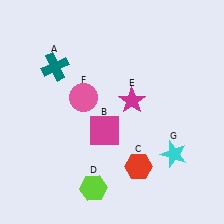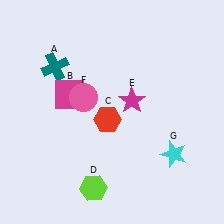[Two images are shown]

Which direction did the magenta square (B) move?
The magenta square (B) moved up.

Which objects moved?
The objects that moved are: the magenta square (B), the red hexagon (C).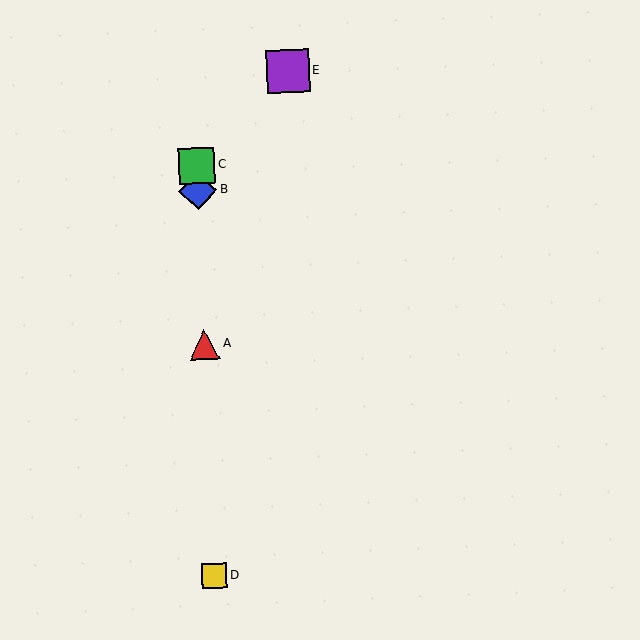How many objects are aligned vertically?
4 objects (A, B, C, D) are aligned vertically.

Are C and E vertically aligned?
No, C is at x≈197 and E is at x≈288.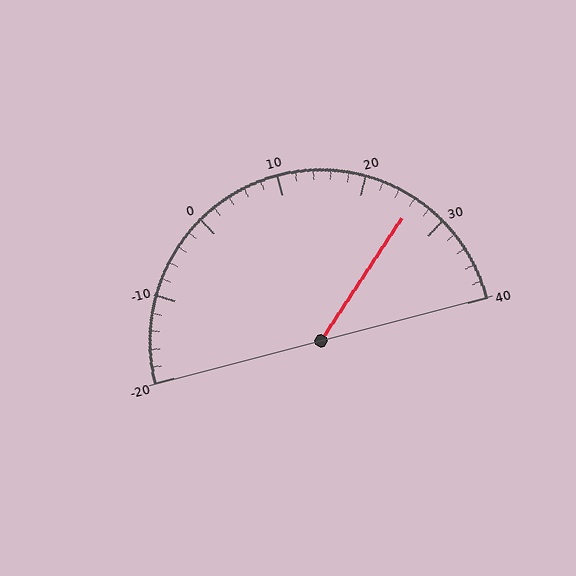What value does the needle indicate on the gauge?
The needle indicates approximately 26.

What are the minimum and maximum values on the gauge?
The gauge ranges from -20 to 40.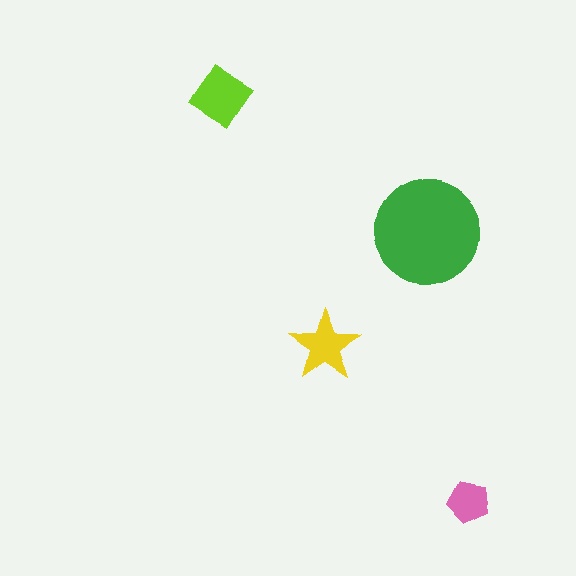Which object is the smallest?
The pink pentagon.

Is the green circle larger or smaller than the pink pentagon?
Larger.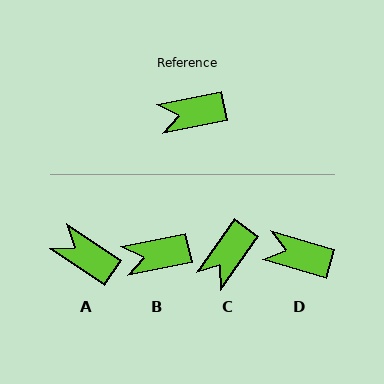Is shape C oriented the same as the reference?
No, it is off by about 43 degrees.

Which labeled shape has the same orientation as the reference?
B.